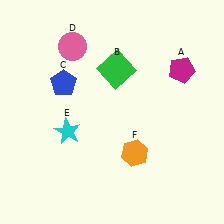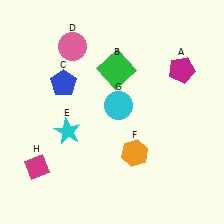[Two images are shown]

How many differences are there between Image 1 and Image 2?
There are 2 differences between the two images.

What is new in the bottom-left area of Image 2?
A magenta diamond (H) was added in the bottom-left area of Image 2.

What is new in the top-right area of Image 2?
A cyan circle (G) was added in the top-right area of Image 2.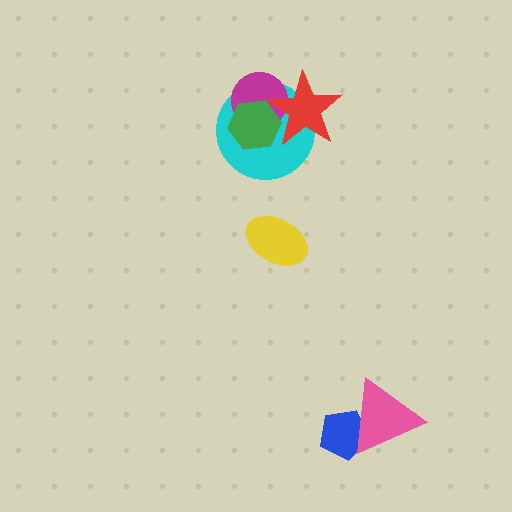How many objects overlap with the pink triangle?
1 object overlaps with the pink triangle.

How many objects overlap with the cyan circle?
3 objects overlap with the cyan circle.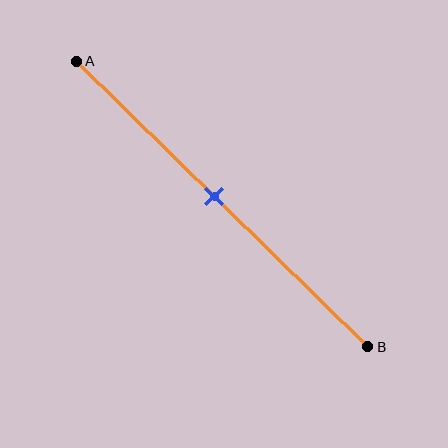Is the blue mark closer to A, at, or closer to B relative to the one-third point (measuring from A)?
The blue mark is closer to point B than the one-third point of segment AB.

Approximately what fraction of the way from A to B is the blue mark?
The blue mark is approximately 45% of the way from A to B.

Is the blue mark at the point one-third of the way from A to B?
No, the mark is at about 45% from A, not at the 33% one-third point.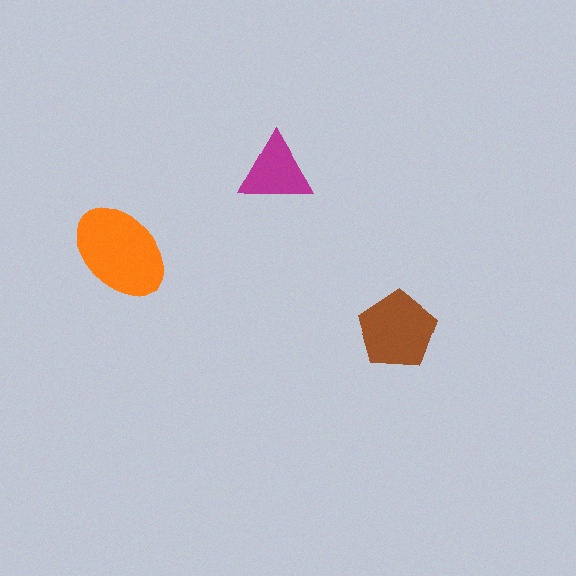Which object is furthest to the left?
The orange ellipse is leftmost.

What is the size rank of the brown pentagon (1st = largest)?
2nd.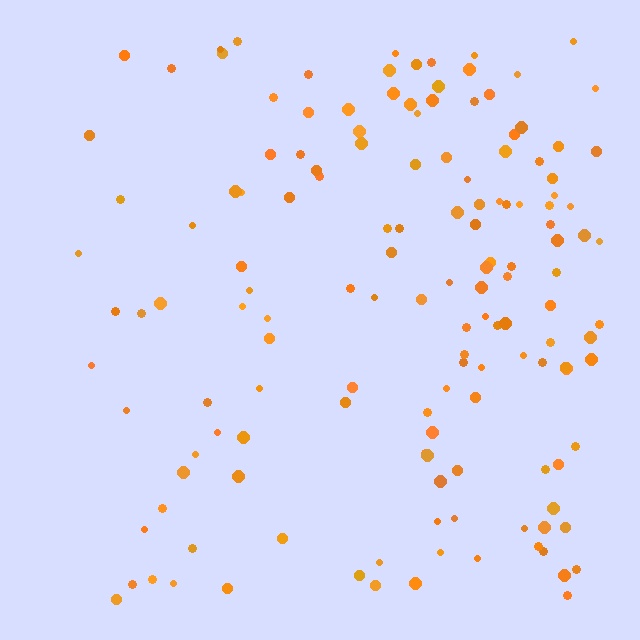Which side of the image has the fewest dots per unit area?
The left.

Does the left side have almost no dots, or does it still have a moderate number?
Still a moderate number, just noticeably fewer than the right.